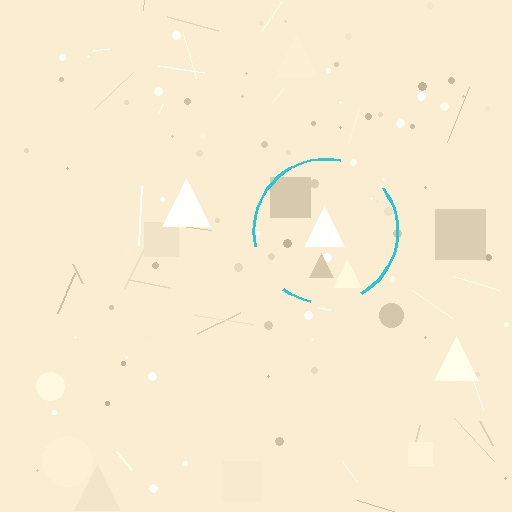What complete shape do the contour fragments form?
The contour fragments form a circle.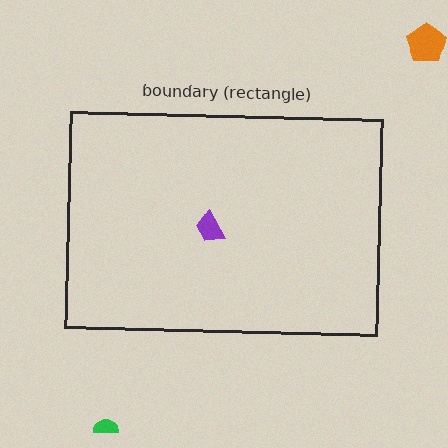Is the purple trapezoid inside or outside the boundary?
Inside.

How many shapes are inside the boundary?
1 inside, 2 outside.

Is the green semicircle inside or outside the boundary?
Outside.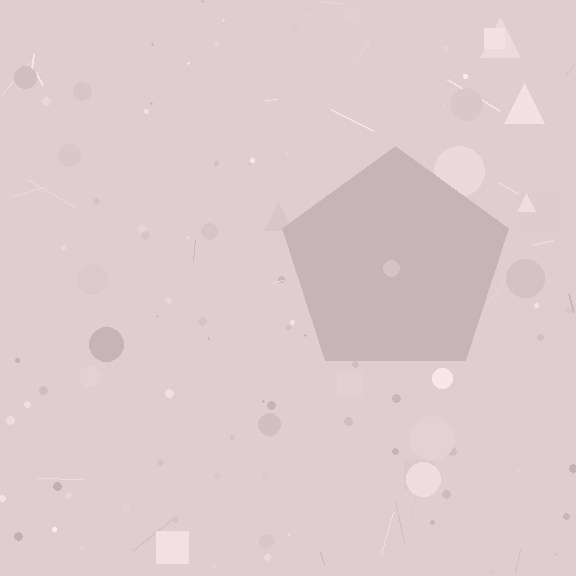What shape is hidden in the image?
A pentagon is hidden in the image.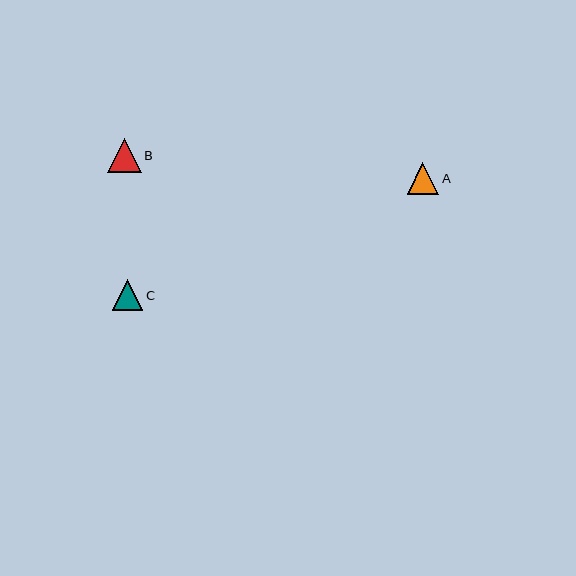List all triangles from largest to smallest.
From largest to smallest: B, A, C.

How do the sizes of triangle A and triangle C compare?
Triangle A and triangle C are approximately the same size.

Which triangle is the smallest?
Triangle C is the smallest with a size of approximately 31 pixels.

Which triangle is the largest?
Triangle B is the largest with a size of approximately 33 pixels.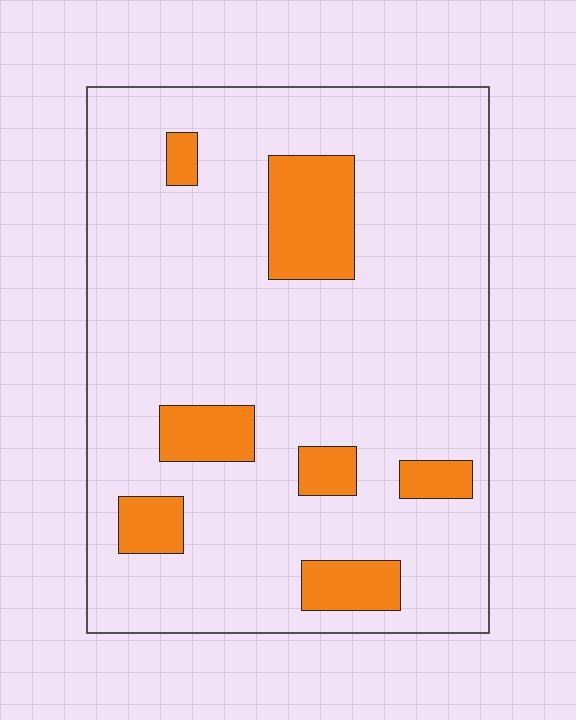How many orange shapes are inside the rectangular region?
7.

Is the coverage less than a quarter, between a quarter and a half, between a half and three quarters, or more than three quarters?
Less than a quarter.